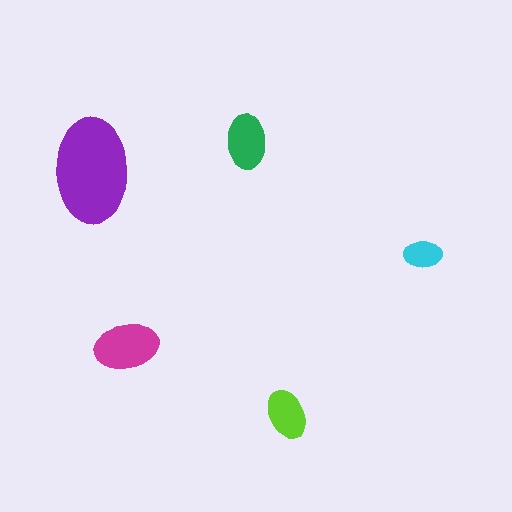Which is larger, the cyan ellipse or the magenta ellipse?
The magenta one.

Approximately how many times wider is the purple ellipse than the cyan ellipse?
About 3 times wider.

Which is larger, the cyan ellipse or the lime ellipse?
The lime one.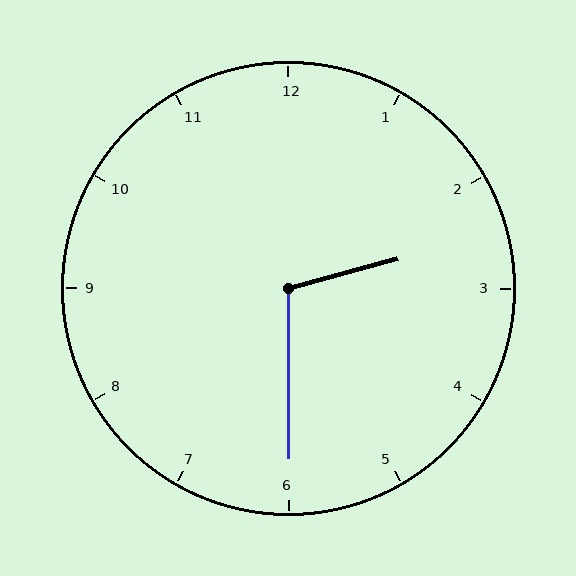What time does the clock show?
2:30.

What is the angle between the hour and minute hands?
Approximately 105 degrees.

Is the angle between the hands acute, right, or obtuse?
It is obtuse.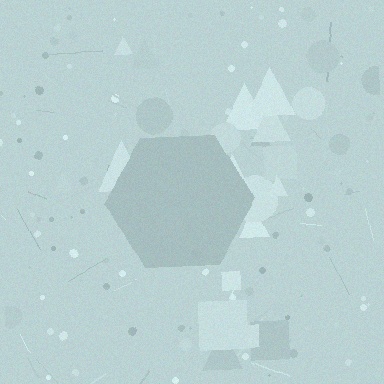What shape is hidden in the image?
A hexagon is hidden in the image.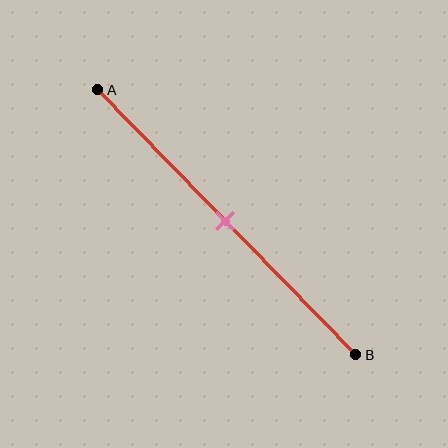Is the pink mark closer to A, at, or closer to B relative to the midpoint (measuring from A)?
The pink mark is approximately at the midpoint of segment AB.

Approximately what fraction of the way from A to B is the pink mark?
The pink mark is approximately 50% of the way from A to B.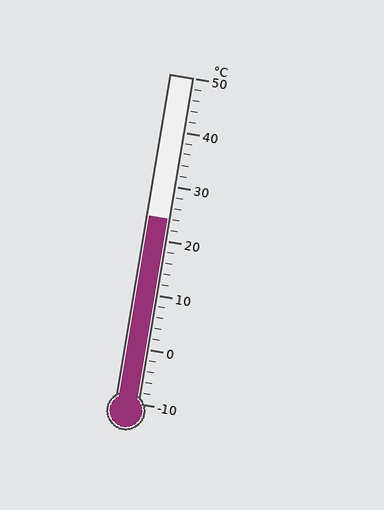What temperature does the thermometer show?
The thermometer shows approximately 24°C.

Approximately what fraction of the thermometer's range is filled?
The thermometer is filled to approximately 55% of its range.